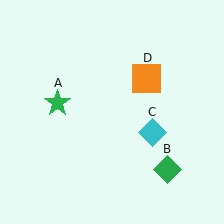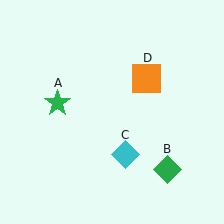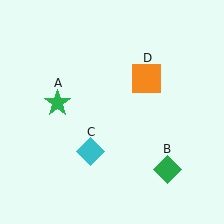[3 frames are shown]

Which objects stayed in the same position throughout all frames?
Green star (object A) and green diamond (object B) and orange square (object D) remained stationary.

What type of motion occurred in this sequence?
The cyan diamond (object C) rotated clockwise around the center of the scene.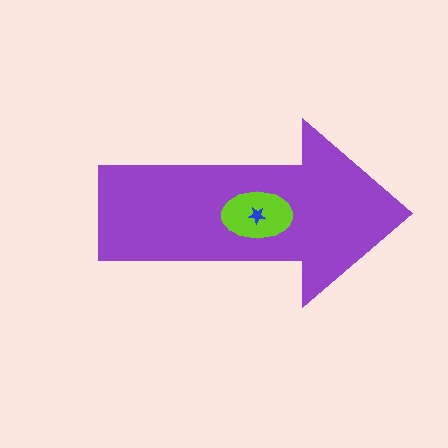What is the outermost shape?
The purple arrow.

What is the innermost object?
The blue star.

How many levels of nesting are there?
3.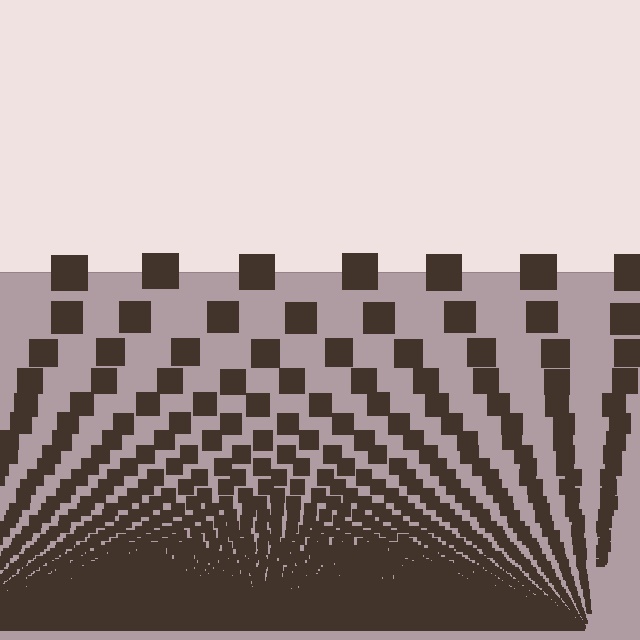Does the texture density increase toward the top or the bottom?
Density increases toward the bottom.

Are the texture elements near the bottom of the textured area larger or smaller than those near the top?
Smaller. The gradient is inverted — elements near the bottom are smaller and denser.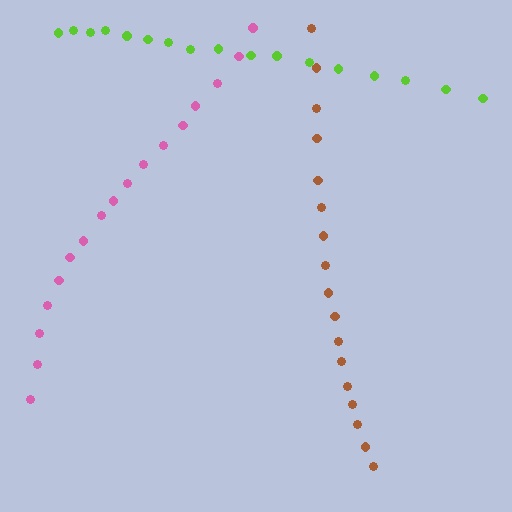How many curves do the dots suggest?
There are 3 distinct paths.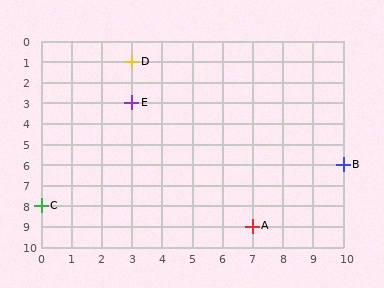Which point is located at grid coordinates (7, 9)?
Point A is at (7, 9).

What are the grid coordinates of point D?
Point D is at grid coordinates (3, 1).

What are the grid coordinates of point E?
Point E is at grid coordinates (3, 3).